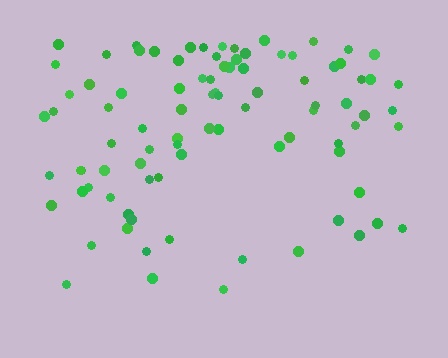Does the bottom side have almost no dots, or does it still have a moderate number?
Still a moderate number, just noticeably fewer than the top.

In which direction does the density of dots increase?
From bottom to top, with the top side densest.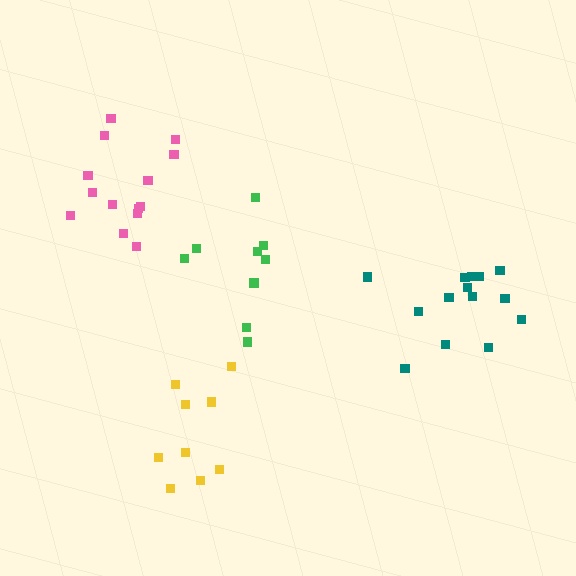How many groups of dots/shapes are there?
There are 4 groups.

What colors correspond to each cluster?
The clusters are colored: green, yellow, pink, teal.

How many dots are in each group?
Group 1: 9 dots, Group 2: 9 dots, Group 3: 14 dots, Group 4: 14 dots (46 total).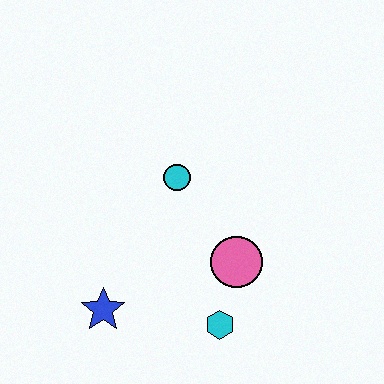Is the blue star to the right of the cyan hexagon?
No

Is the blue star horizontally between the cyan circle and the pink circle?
No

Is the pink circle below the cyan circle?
Yes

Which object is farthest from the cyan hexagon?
The cyan circle is farthest from the cyan hexagon.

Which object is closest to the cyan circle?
The pink circle is closest to the cyan circle.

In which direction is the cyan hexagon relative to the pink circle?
The cyan hexagon is below the pink circle.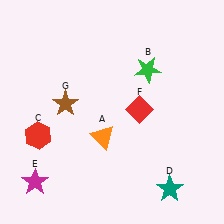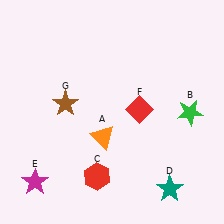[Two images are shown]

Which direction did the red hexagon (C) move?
The red hexagon (C) moved right.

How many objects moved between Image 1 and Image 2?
2 objects moved between the two images.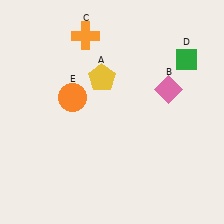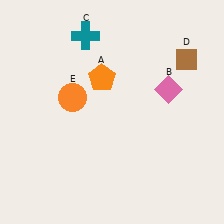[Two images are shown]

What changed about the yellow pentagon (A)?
In Image 1, A is yellow. In Image 2, it changed to orange.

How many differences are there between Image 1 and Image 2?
There are 3 differences between the two images.